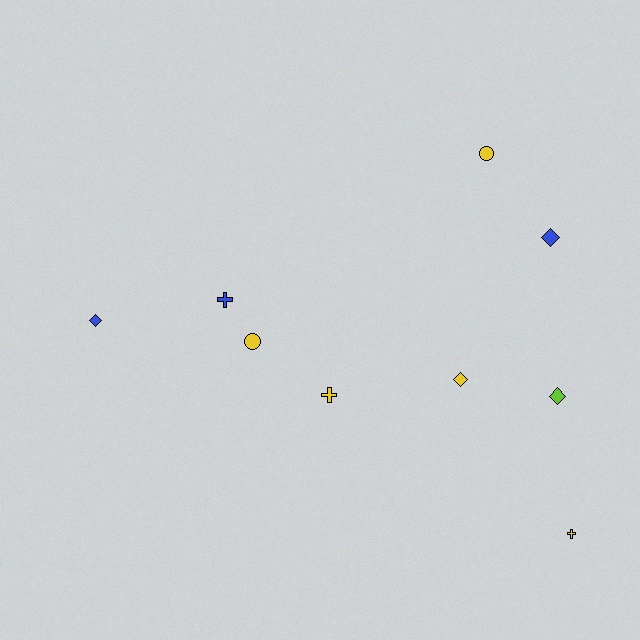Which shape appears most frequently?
Diamond, with 4 objects.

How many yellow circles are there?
There are 2 yellow circles.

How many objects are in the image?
There are 9 objects.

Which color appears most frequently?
Yellow, with 5 objects.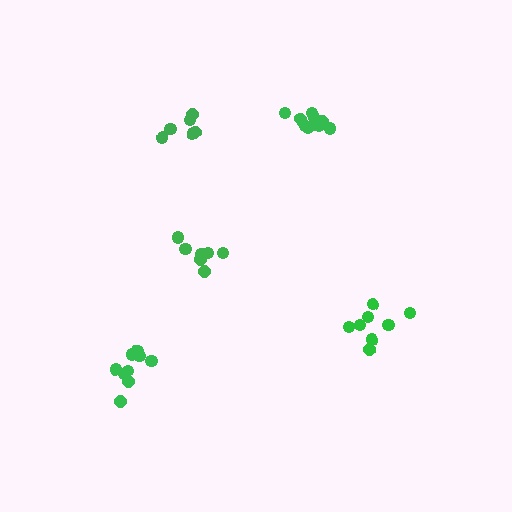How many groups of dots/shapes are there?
There are 5 groups.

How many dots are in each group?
Group 1: 9 dots, Group 2: 10 dots, Group 3: 8 dots, Group 4: 7 dots, Group 5: 6 dots (40 total).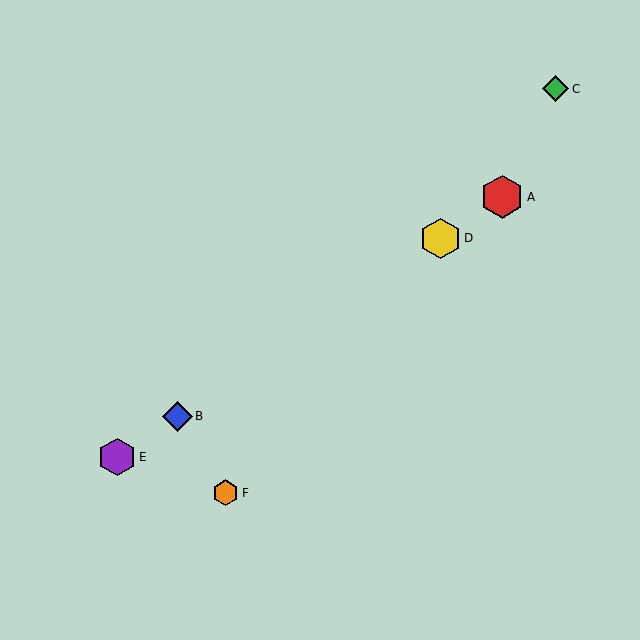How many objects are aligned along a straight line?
4 objects (A, B, D, E) are aligned along a straight line.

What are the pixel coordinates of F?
Object F is at (226, 493).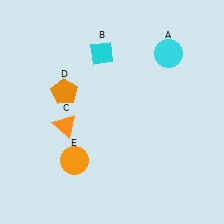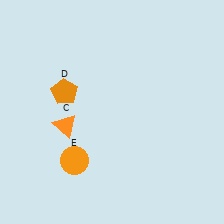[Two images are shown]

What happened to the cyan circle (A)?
The cyan circle (A) was removed in Image 2. It was in the top-right area of Image 1.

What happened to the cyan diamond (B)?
The cyan diamond (B) was removed in Image 2. It was in the top-left area of Image 1.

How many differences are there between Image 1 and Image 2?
There are 2 differences between the two images.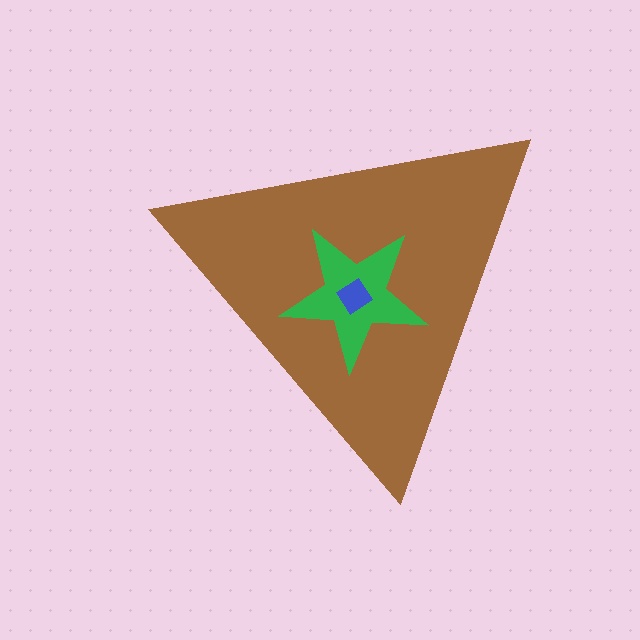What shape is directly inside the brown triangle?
The green star.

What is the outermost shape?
The brown triangle.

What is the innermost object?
The blue diamond.